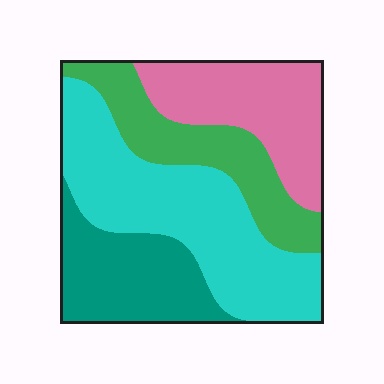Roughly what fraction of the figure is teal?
Teal takes up less than a quarter of the figure.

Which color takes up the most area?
Cyan, at roughly 35%.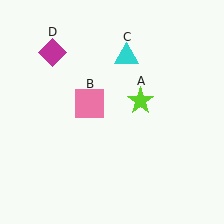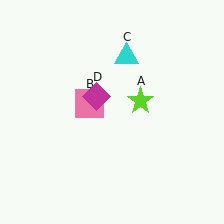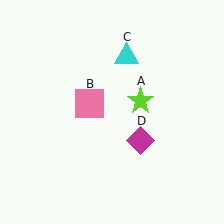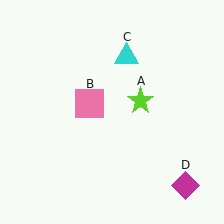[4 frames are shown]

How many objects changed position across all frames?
1 object changed position: magenta diamond (object D).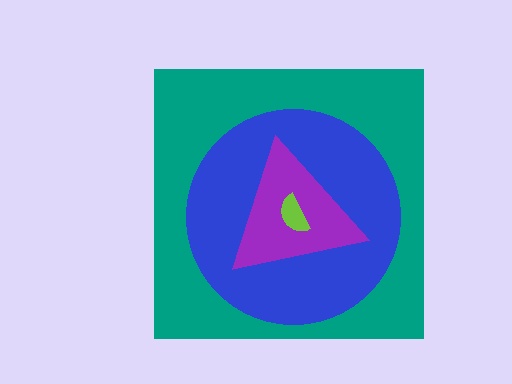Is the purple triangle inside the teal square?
Yes.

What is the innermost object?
The lime semicircle.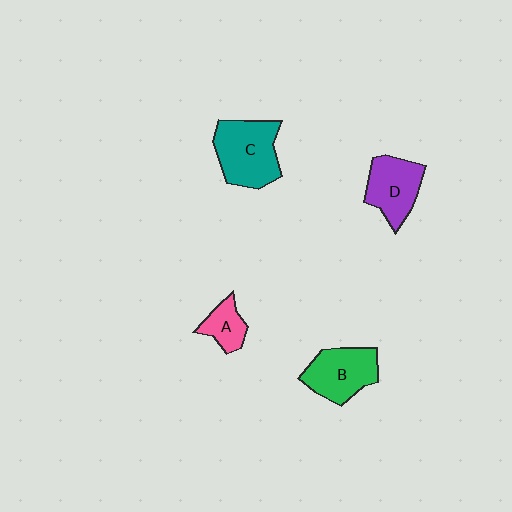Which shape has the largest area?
Shape C (teal).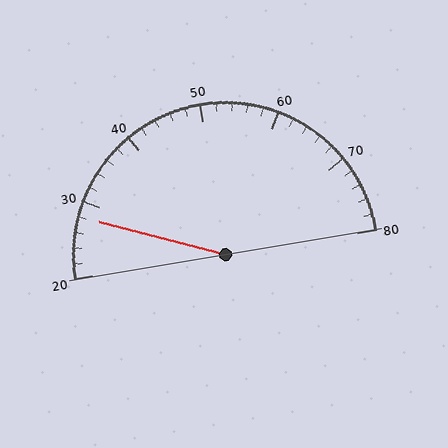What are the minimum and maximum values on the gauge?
The gauge ranges from 20 to 80.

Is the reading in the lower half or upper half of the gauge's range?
The reading is in the lower half of the range (20 to 80).